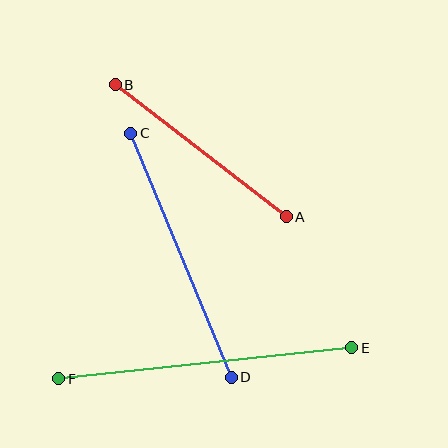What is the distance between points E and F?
The distance is approximately 295 pixels.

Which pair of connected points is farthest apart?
Points E and F are farthest apart.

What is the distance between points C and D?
The distance is approximately 264 pixels.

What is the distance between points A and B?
The distance is approximately 216 pixels.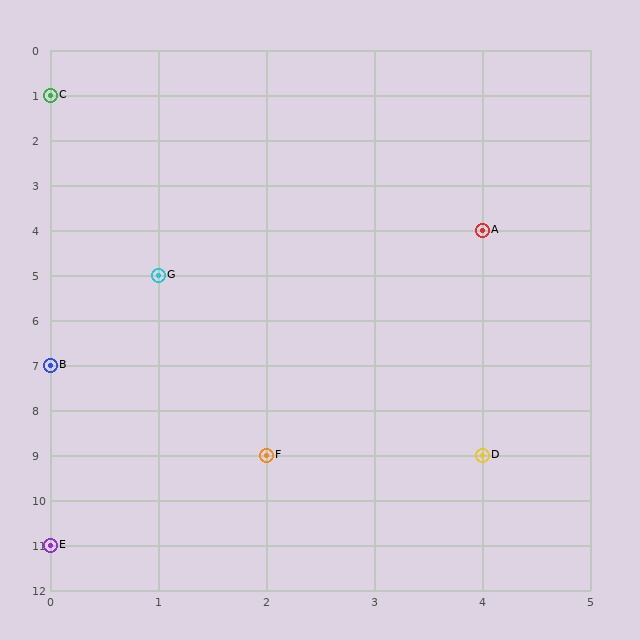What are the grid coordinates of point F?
Point F is at grid coordinates (2, 9).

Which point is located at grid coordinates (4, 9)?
Point D is at (4, 9).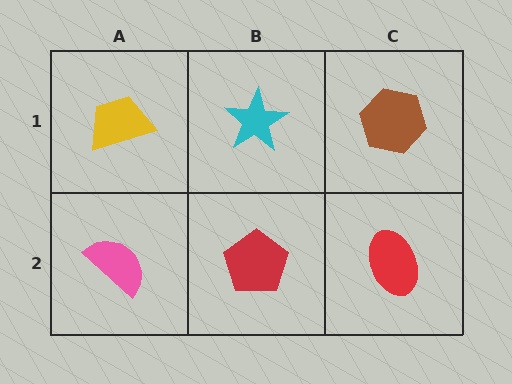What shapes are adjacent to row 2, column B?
A cyan star (row 1, column B), a pink semicircle (row 2, column A), a red ellipse (row 2, column C).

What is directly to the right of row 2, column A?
A red pentagon.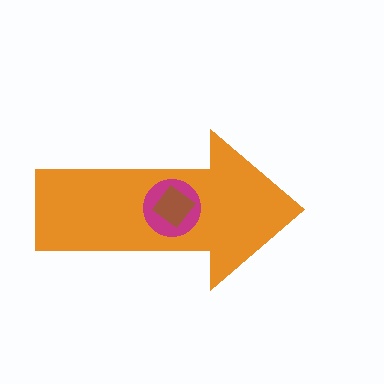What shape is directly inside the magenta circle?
The brown diamond.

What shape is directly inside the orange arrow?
The magenta circle.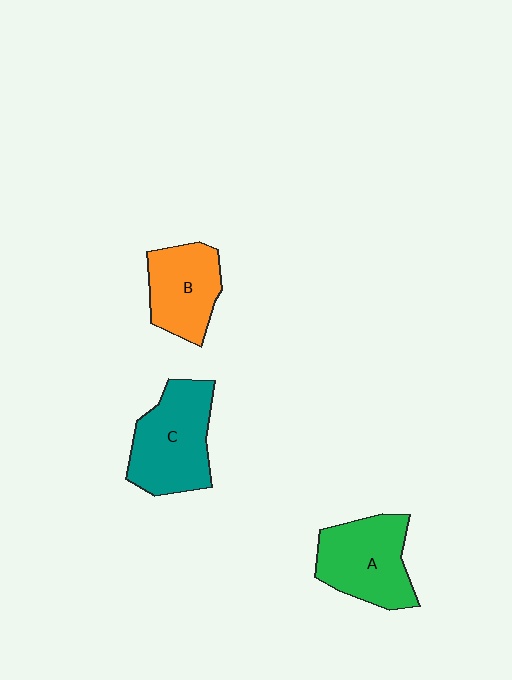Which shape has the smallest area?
Shape B (orange).